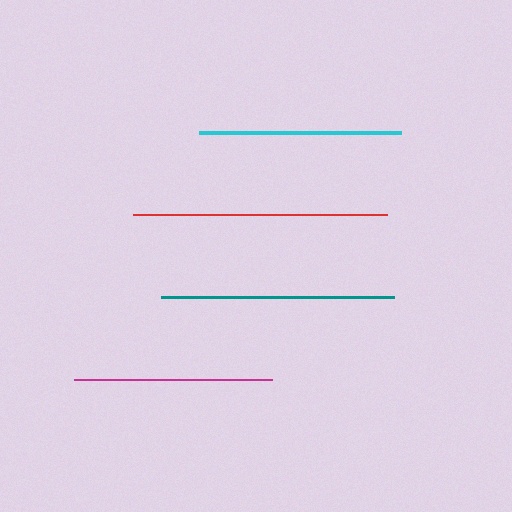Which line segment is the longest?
The red line is the longest at approximately 254 pixels.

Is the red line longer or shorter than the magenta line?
The red line is longer than the magenta line.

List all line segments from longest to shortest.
From longest to shortest: red, teal, cyan, magenta.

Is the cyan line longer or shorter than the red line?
The red line is longer than the cyan line.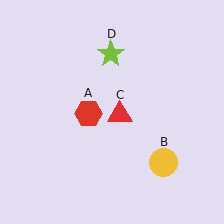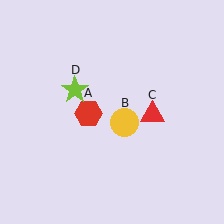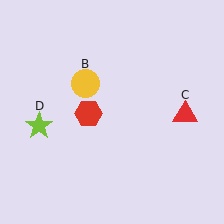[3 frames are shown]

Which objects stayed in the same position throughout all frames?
Red hexagon (object A) remained stationary.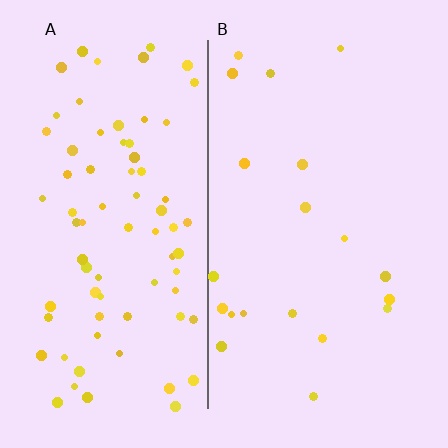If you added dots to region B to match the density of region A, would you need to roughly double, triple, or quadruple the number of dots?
Approximately quadruple.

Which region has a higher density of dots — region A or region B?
A (the left).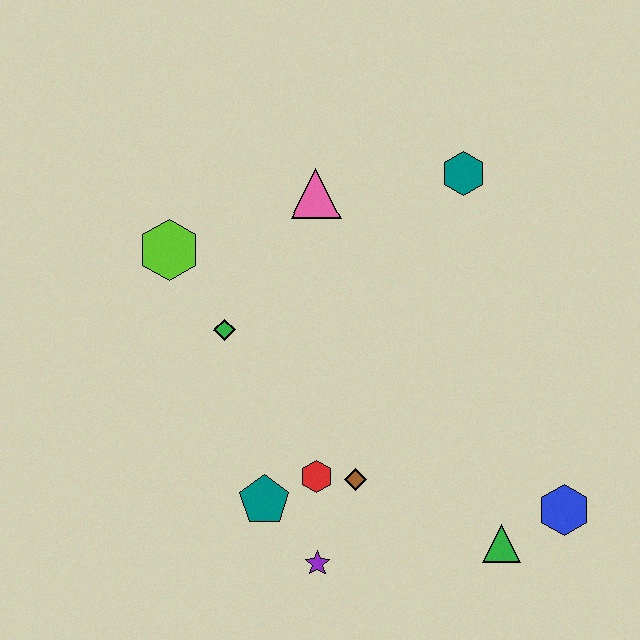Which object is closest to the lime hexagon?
The green diamond is closest to the lime hexagon.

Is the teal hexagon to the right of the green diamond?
Yes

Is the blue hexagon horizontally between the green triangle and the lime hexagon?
No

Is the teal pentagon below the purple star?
No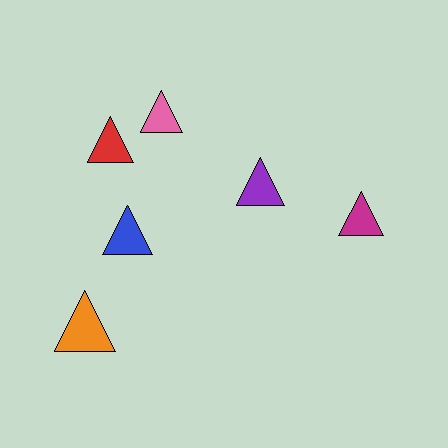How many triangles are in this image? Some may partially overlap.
There are 6 triangles.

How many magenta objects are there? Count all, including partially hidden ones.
There is 1 magenta object.